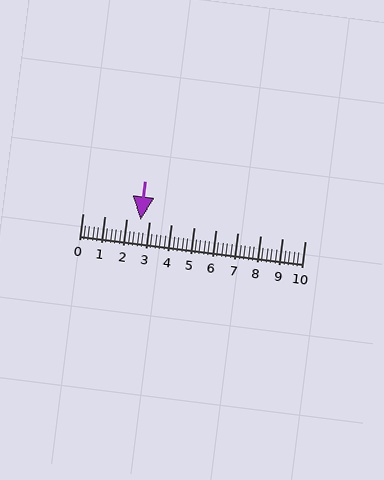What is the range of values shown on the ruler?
The ruler shows values from 0 to 10.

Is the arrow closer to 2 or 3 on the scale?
The arrow is closer to 3.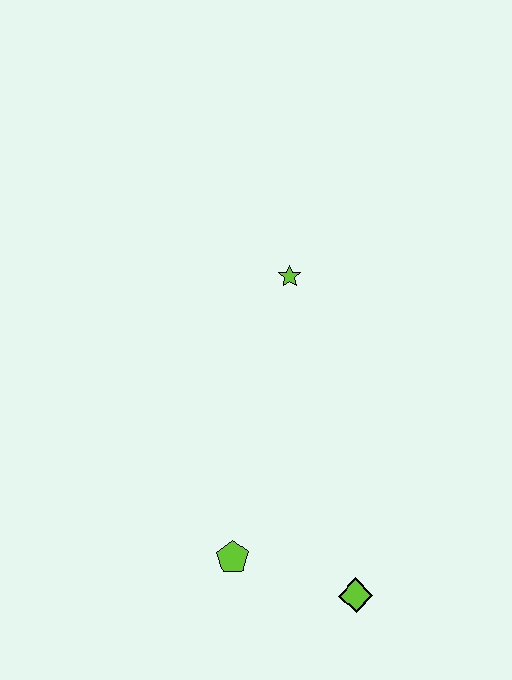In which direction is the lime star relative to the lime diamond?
The lime star is above the lime diamond.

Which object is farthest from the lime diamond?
The lime star is farthest from the lime diamond.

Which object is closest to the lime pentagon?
The lime diamond is closest to the lime pentagon.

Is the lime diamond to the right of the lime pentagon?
Yes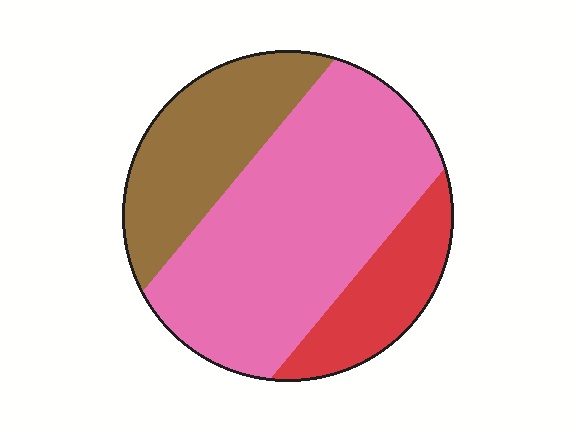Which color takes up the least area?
Red, at roughly 15%.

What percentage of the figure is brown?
Brown takes up about one quarter (1/4) of the figure.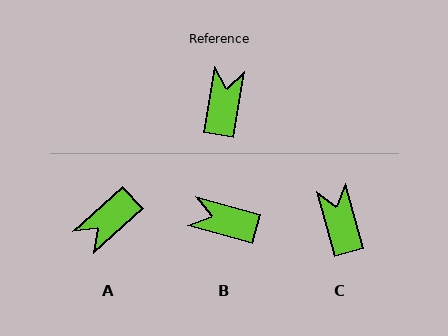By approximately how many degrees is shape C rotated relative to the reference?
Approximately 26 degrees counter-clockwise.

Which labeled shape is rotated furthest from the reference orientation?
A, about 142 degrees away.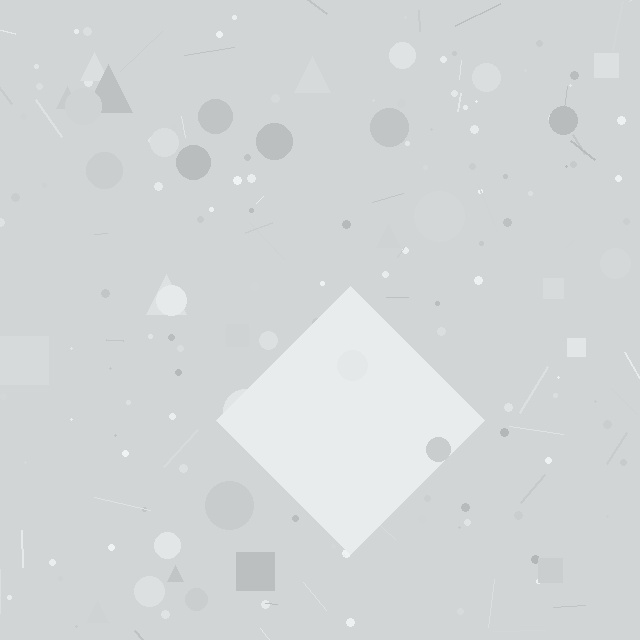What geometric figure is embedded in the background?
A diamond is embedded in the background.